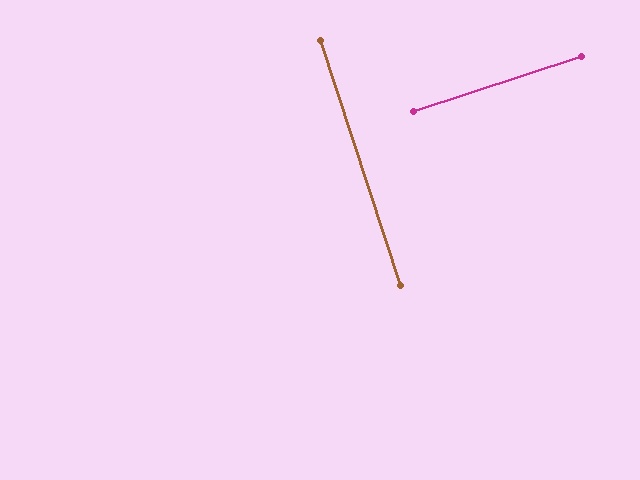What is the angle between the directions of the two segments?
Approximately 90 degrees.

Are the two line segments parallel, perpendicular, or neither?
Perpendicular — they meet at approximately 90°.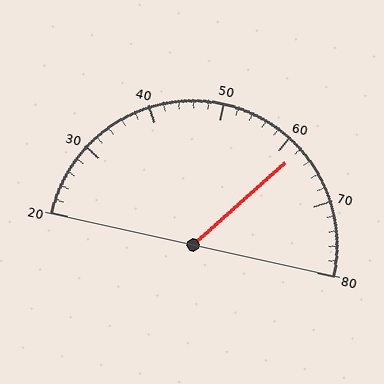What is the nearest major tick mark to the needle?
The nearest major tick mark is 60.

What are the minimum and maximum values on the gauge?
The gauge ranges from 20 to 80.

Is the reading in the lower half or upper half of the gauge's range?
The reading is in the upper half of the range (20 to 80).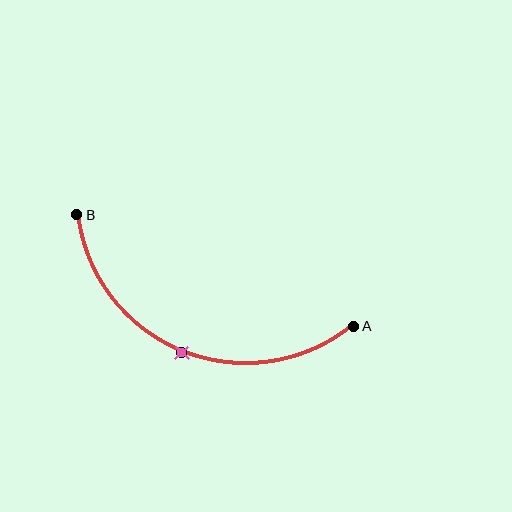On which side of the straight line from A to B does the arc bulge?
The arc bulges below the straight line connecting A and B.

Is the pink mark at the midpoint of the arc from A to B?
Yes. The pink mark lies on the arc at equal arc-length from both A and B — it is the arc midpoint.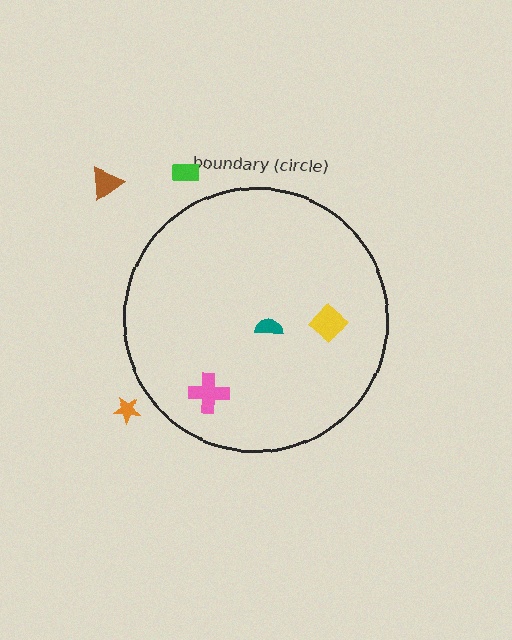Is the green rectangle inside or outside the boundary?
Outside.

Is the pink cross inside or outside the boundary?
Inside.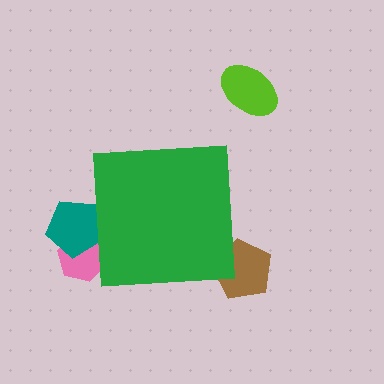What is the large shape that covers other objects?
A green square.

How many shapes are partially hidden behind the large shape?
3 shapes are partially hidden.